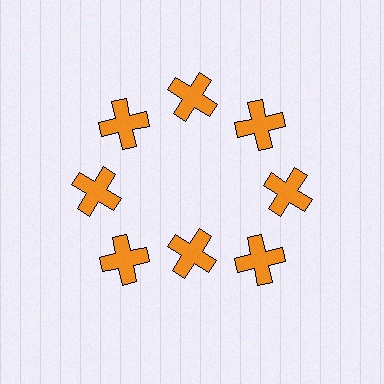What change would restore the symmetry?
The symmetry would be restored by moving it outward, back onto the ring so that all 8 crosses sit at equal angles and equal distance from the center.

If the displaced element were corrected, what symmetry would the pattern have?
It would have 8-fold rotational symmetry — the pattern would map onto itself every 45 degrees.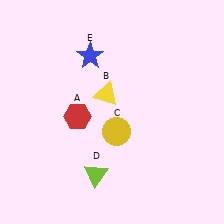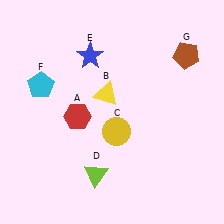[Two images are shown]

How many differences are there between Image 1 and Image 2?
There are 2 differences between the two images.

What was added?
A cyan pentagon (F), a brown pentagon (G) were added in Image 2.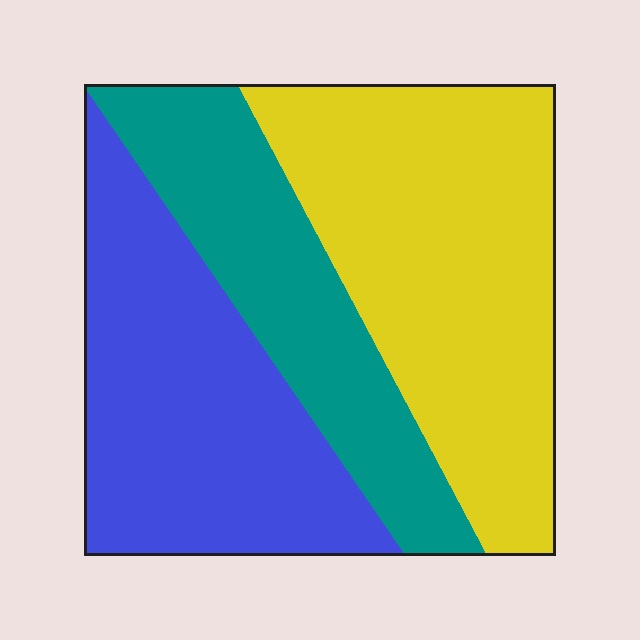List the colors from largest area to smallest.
From largest to smallest: yellow, blue, teal.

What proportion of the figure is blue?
Blue covers 34% of the figure.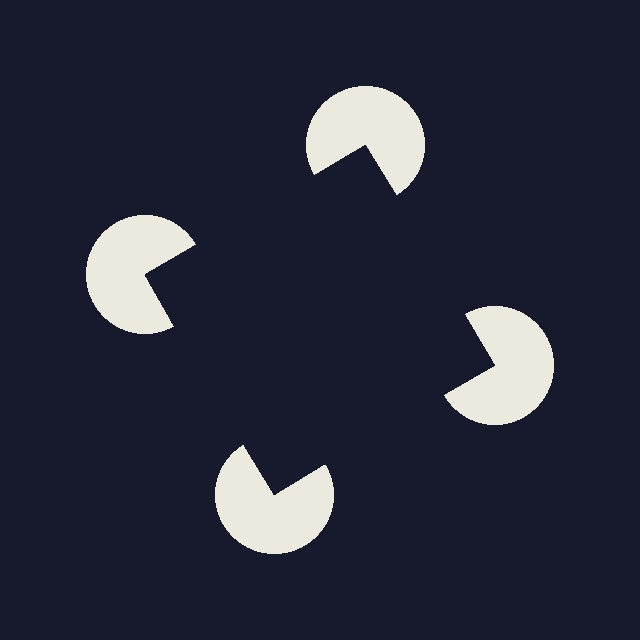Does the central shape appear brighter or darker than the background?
It typically appears slightly darker than the background, even though no actual brightness change is drawn.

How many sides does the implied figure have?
4 sides.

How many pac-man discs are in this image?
There are 4 — one at each vertex of the illusory square.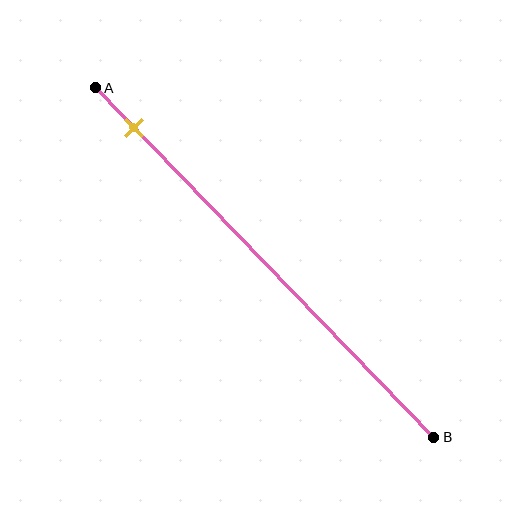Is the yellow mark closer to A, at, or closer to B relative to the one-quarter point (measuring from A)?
The yellow mark is closer to point A than the one-quarter point of segment AB.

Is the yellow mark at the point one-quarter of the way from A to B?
No, the mark is at about 10% from A, not at the 25% one-quarter point.